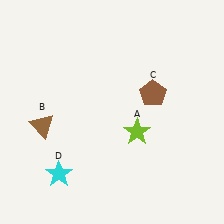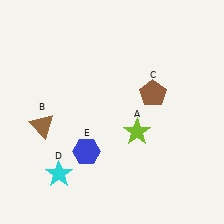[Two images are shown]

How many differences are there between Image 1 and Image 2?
There is 1 difference between the two images.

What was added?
A blue hexagon (E) was added in Image 2.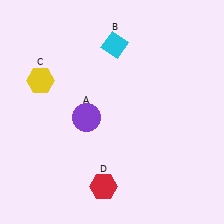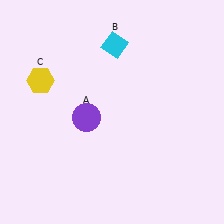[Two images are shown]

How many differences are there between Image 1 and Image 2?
There is 1 difference between the two images.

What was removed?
The red hexagon (D) was removed in Image 2.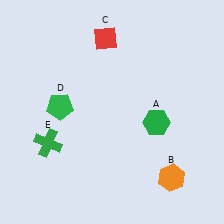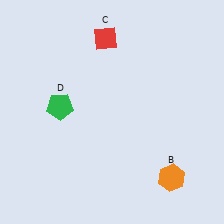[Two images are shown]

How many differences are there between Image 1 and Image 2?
There are 2 differences between the two images.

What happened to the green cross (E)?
The green cross (E) was removed in Image 2. It was in the bottom-left area of Image 1.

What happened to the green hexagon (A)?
The green hexagon (A) was removed in Image 2. It was in the bottom-right area of Image 1.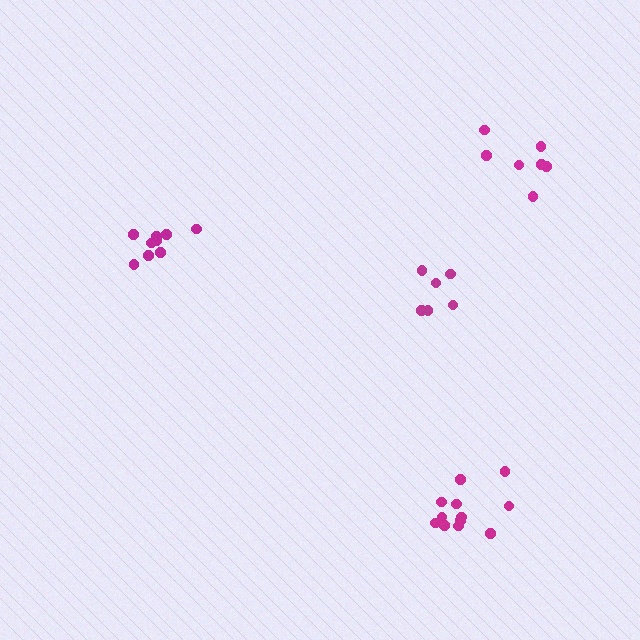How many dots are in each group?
Group 1: 7 dots, Group 2: 6 dots, Group 3: 9 dots, Group 4: 12 dots (34 total).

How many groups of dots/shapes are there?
There are 4 groups.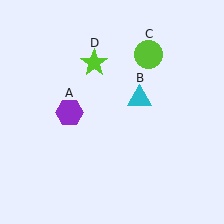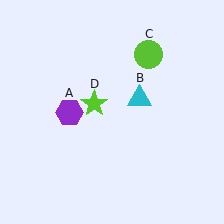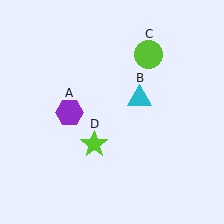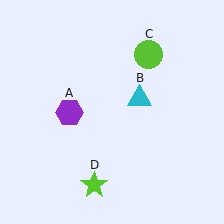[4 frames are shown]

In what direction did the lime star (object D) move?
The lime star (object D) moved down.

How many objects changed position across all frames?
1 object changed position: lime star (object D).